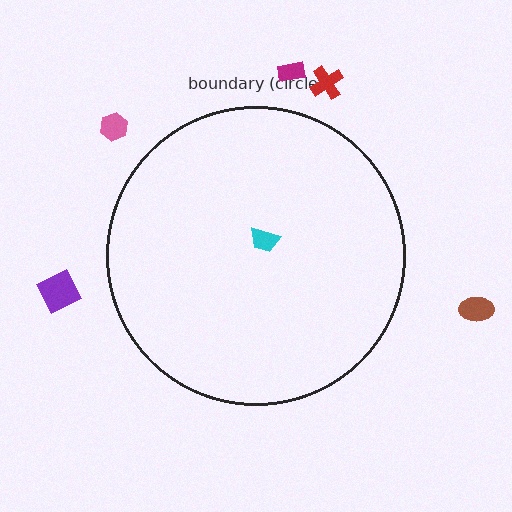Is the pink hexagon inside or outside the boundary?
Outside.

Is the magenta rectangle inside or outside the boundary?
Outside.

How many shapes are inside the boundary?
1 inside, 5 outside.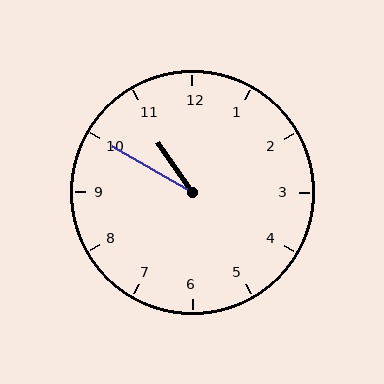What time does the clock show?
10:50.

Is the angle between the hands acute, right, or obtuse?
It is acute.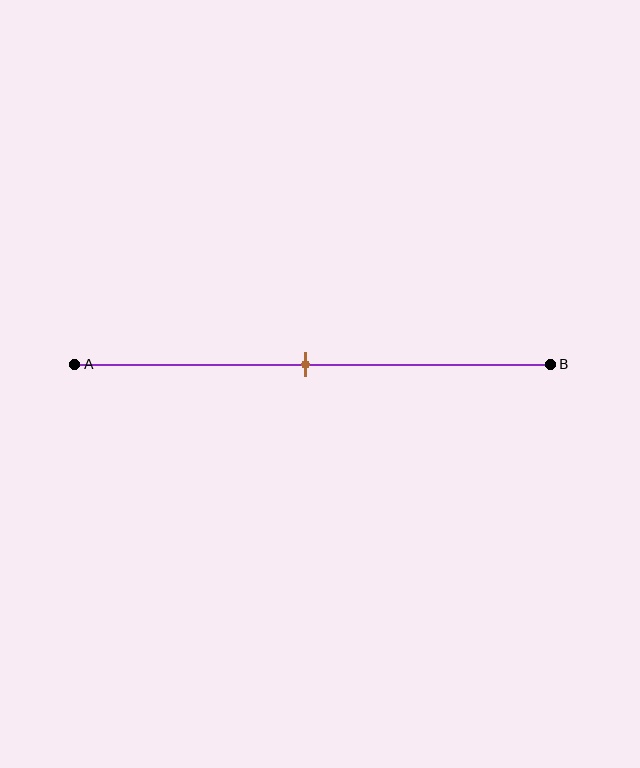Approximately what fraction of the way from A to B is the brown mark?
The brown mark is approximately 50% of the way from A to B.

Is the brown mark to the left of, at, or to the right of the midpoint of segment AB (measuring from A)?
The brown mark is approximately at the midpoint of segment AB.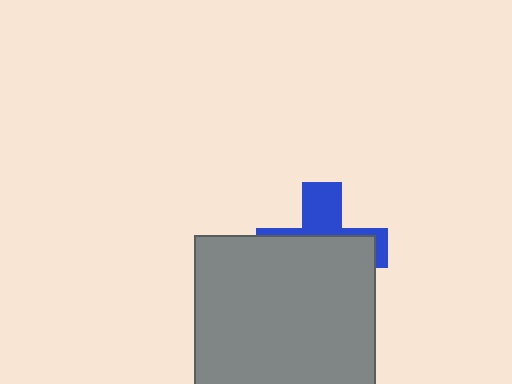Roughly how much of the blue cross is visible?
A small part of it is visible (roughly 37%).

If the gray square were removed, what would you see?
You would see the complete blue cross.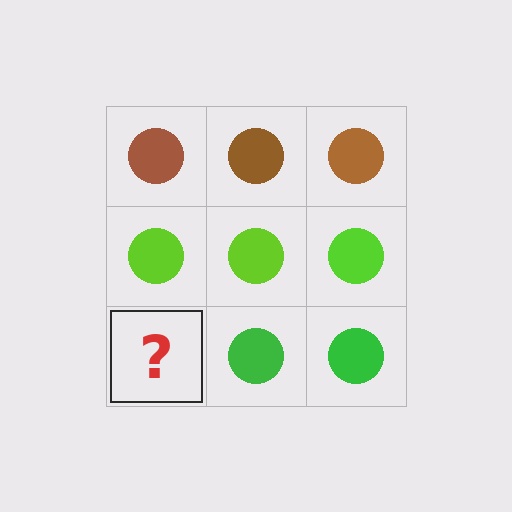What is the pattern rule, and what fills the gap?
The rule is that each row has a consistent color. The gap should be filled with a green circle.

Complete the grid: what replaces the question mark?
The question mark should be replaced with a green circle.